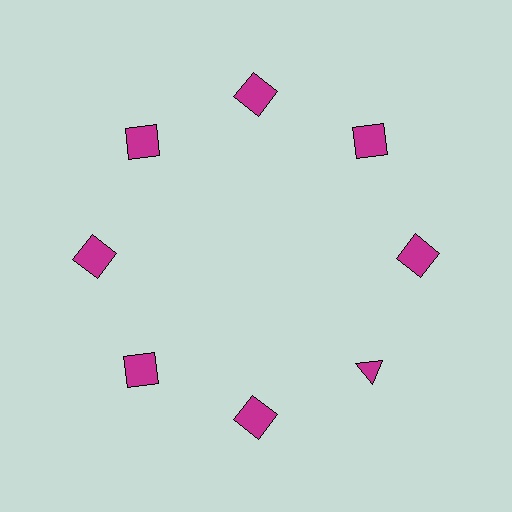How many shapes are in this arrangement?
There are 8 shapes arranged in a ring pattern.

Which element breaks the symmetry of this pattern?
The magenta triangle at roughly the 4 o'clock position breaks the symmetry. All other shapes are magenta squares.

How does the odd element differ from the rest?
It has a different shape: triangle instead of square.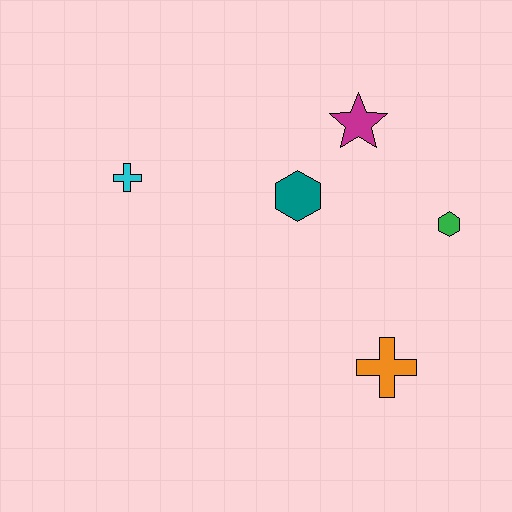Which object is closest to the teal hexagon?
The magenta star is closest to the teal hexagon.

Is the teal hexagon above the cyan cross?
No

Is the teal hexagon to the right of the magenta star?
No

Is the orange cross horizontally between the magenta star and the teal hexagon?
No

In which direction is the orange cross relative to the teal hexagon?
The orange cross is below the teal hexagon.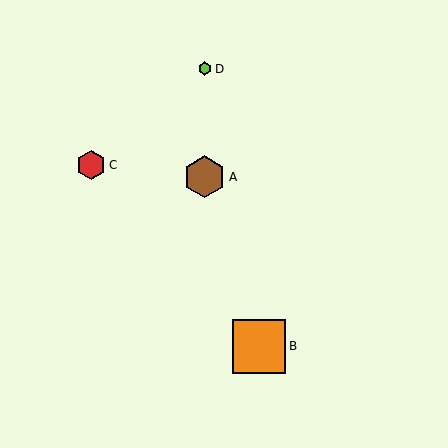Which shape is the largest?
The orange square (labeled B) is the largest.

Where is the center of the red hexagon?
The center of the red hexagon is at (91, 165).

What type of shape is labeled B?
Shape B is an orange square.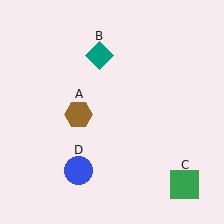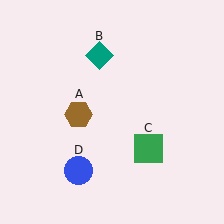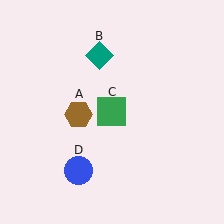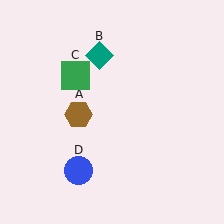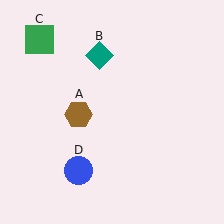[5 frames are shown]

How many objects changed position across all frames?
1 object changed position: green square (object C).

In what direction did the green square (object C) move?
The green square (object C) moved up and to the left.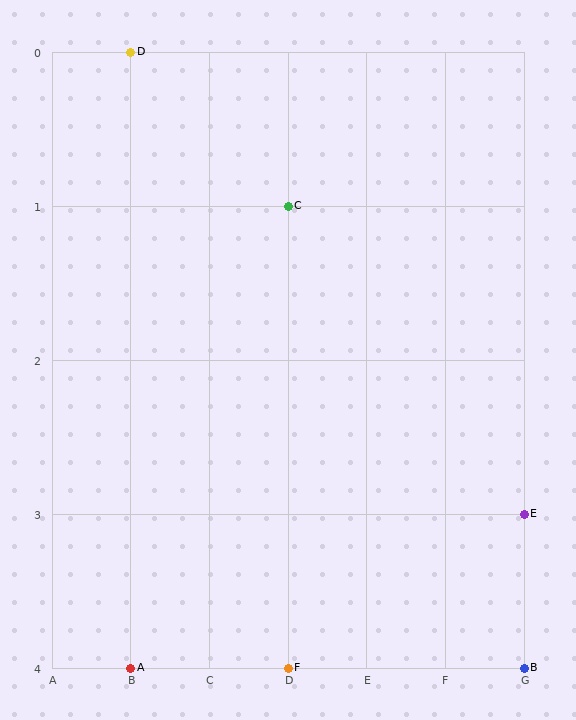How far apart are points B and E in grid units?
Points B and E are 1 row apart.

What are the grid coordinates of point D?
Point D is at grid coordinates (B, 0).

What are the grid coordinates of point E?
Point E is at grid coordinates (G, 3).